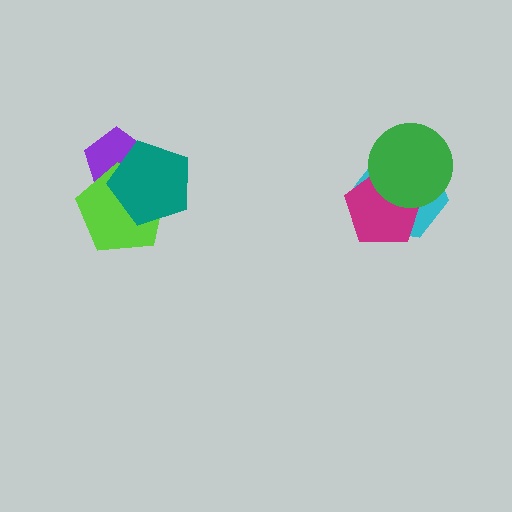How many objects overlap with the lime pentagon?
2 objects overlap with the lime pentagon.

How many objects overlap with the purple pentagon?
2 objects overlap with the purple pentagon.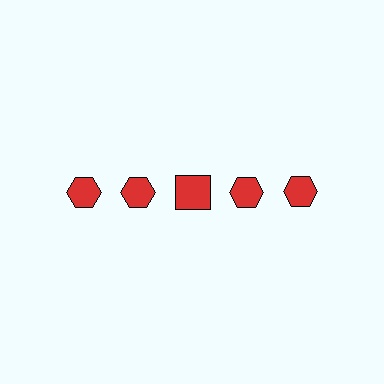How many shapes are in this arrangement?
There are 5 shapes arranged in a grid pattern.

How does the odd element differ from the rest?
It has a different shape: square instead of hexagon.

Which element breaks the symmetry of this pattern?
The red square in the top row, center column breaks the symmetry. All other shapes are red hexagons.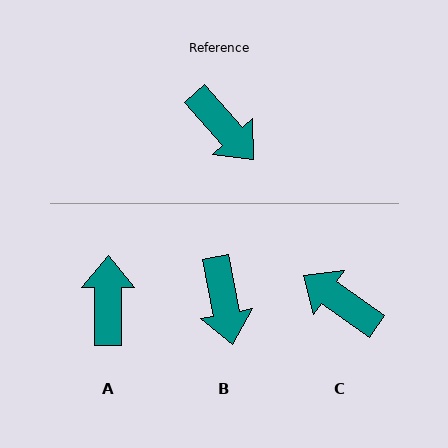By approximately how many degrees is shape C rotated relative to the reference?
Approximately 166 degrees clockwise.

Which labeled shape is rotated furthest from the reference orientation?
C, about 166 degrees away.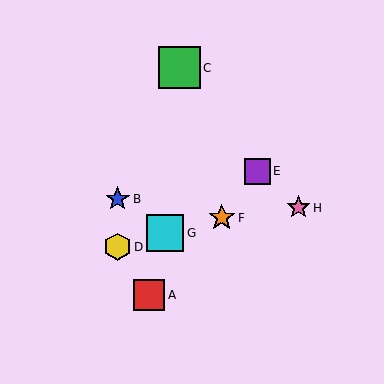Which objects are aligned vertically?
Objects B, D are aligned vertically.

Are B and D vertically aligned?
Yes, both are at x≈118.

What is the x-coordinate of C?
Object C is at x≈179.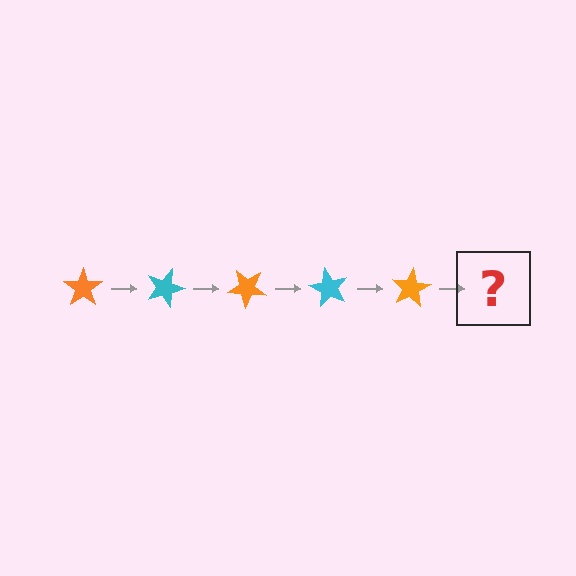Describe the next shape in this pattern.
It should be a cyan star, rotated 100 degrees from the start.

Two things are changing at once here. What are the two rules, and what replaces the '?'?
The two rules are that it rotates 20 degrees each step and the color cycles through orange and cyan. The '?' should be a cyan star, rotated 100 degrees from the start.